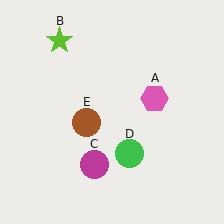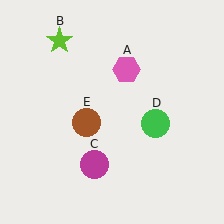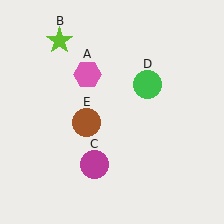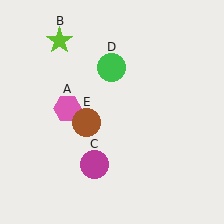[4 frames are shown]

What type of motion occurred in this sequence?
The pink hexagon (object A), green circle (object D) rotated counterclockwise around the center of the scene.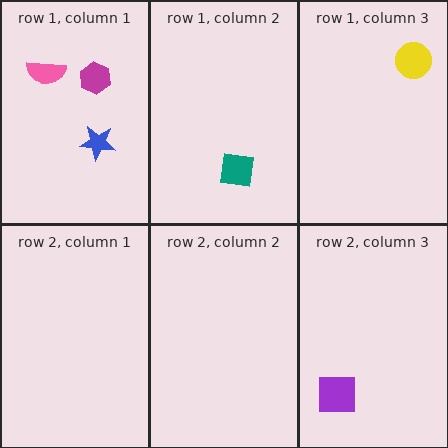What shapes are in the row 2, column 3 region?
The purple square.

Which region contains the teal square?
The row 1, column 2 region.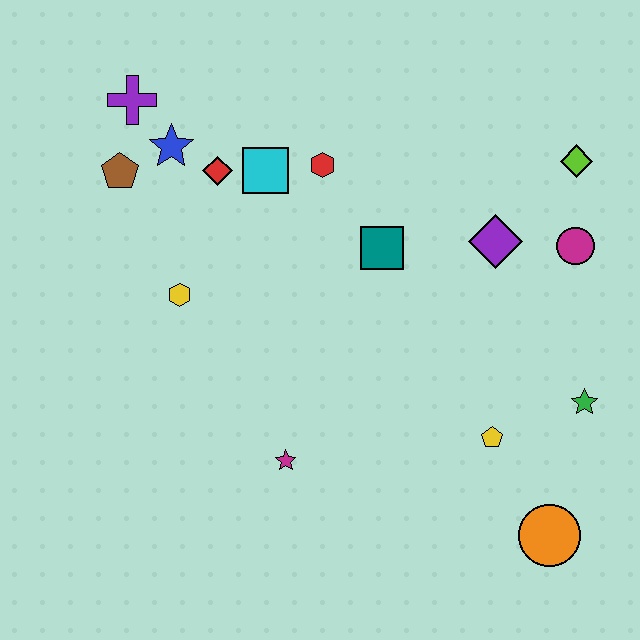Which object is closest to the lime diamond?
The magenta circle is closest to the lime diamond.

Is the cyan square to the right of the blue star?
Yes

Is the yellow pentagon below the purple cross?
Yes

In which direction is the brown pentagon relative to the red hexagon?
The brown pentagon is to the left of the red hexagon.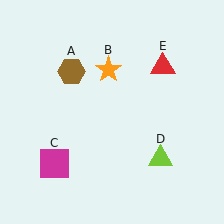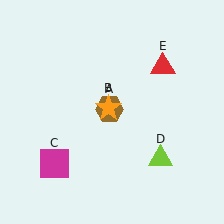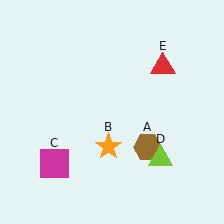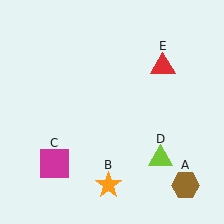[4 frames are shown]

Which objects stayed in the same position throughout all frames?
Magenta square (object C) and lime triangle (object D) and red triangle (object E) remained stationary.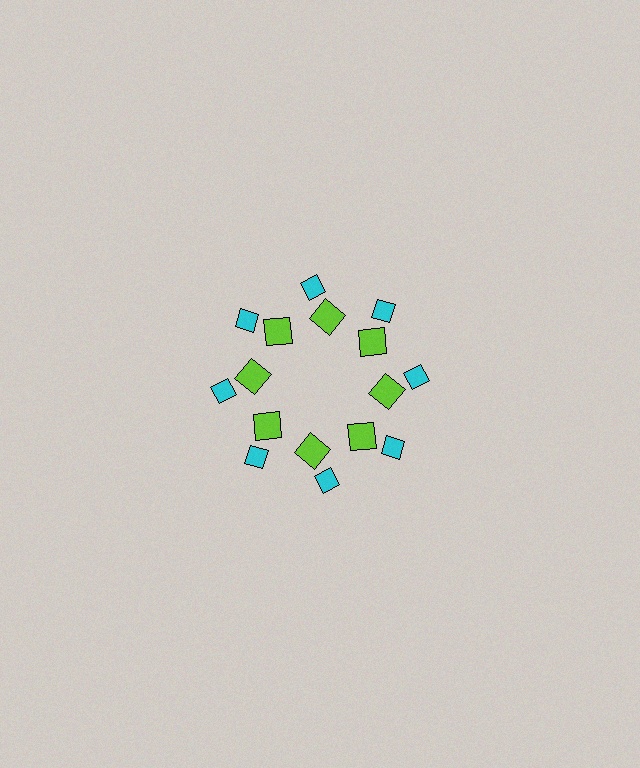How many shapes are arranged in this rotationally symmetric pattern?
There are 16 shapes, arranged in 8 groups of 2.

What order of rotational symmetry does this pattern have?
This pattern has 8-fold rotational symmetry.